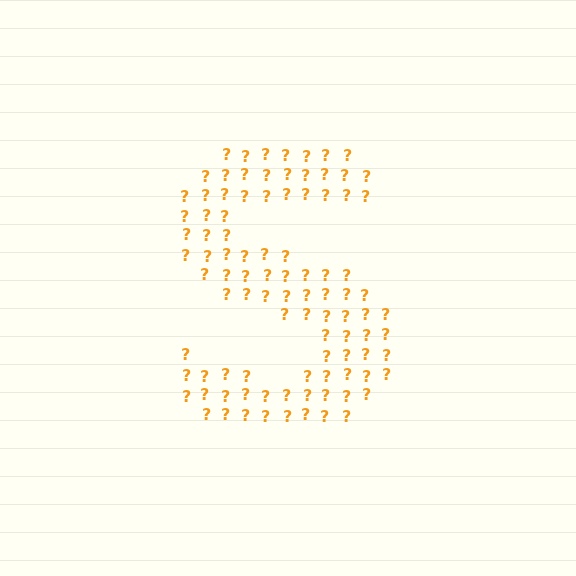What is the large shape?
The large shape is the letter S.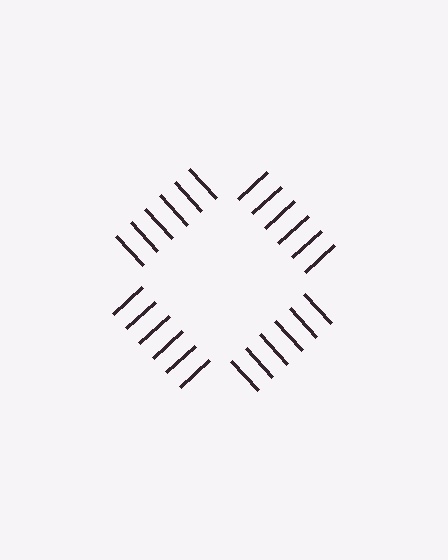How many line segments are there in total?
24 — 6 along each of the 4 edges.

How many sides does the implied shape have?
4 sides — the line-ends trace a square.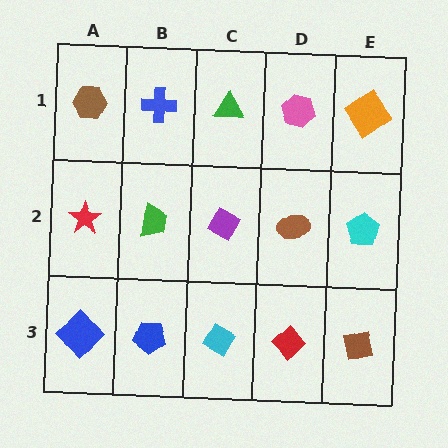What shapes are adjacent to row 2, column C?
A green triangle (row 1, column C), a cyan diamond (row 3, column C), a green trapezoid (row 2, column B), a brown ellipse (row 2, column D).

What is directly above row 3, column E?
A cyan pentagon.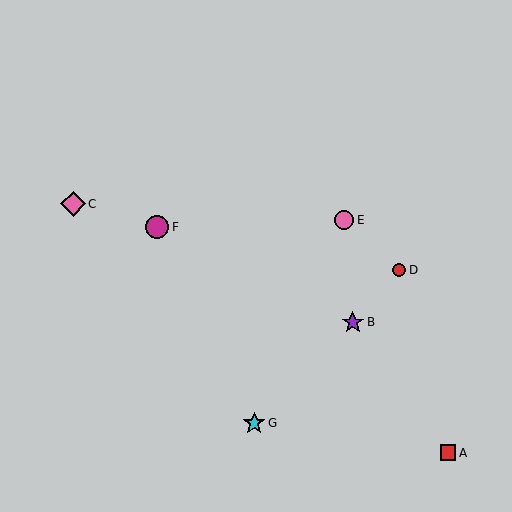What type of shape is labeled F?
Shape F is a magenta circle.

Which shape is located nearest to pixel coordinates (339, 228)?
The pink circle (labeled E) at (344, 220) is nearest to that location.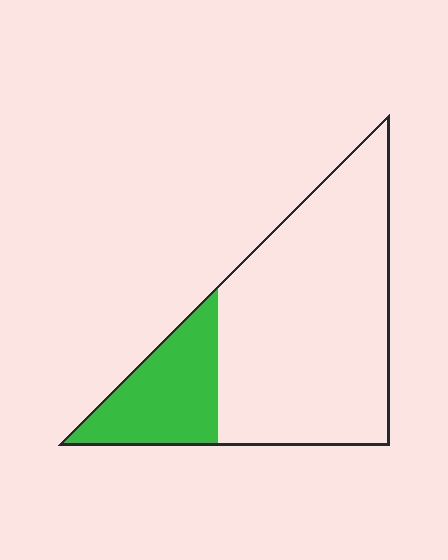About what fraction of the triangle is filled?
About one quarter (1/4).